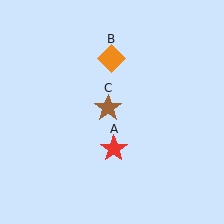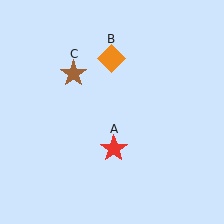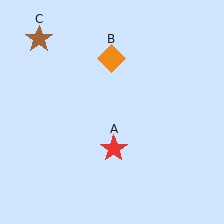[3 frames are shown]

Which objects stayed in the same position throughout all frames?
Red star (object A) and orange diamond (object B) remained stationary.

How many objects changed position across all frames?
1 object changed position: brown star (object C).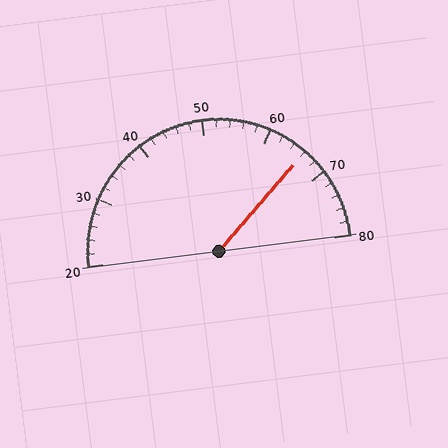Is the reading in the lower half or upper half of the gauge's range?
The reading is in the upper half of the range (20 to 80).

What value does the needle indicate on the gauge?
The needle indicates approximately 66.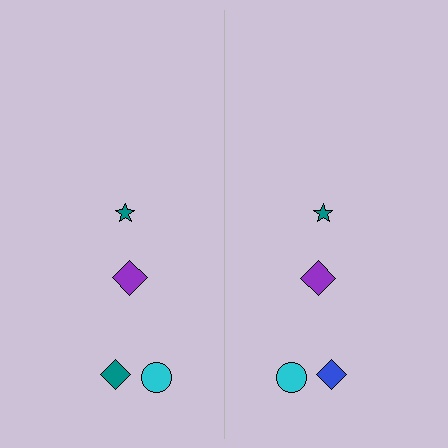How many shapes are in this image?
There are 8 shapes in this image.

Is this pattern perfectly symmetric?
No, the pattern is not perfectly symmetric. The blue diamond on the right side breaks the symmetry — its mirror counterpart is teal.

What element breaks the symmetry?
The blue diamond on the right side breaks the symmetry — its mirror counterpart is teal.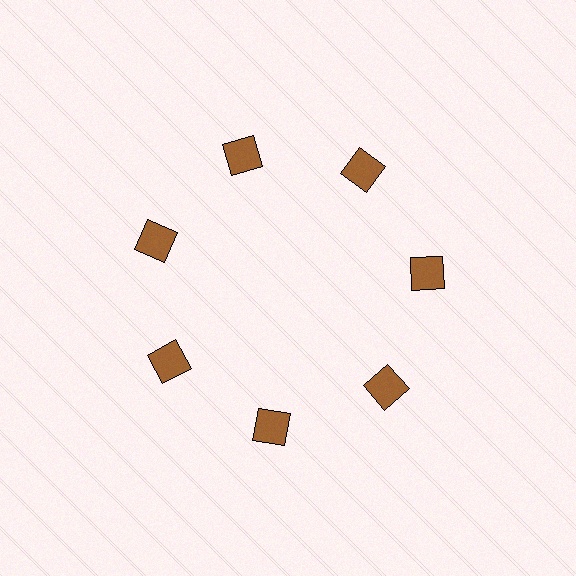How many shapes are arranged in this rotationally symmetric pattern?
There are 7 shapes, arranged in 7 groups of 1.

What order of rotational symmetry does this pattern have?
This pattern has 7-fold rotational symmetry.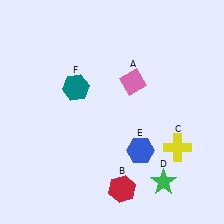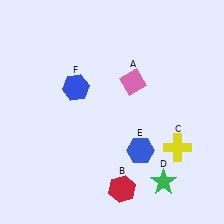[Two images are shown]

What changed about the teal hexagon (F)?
In Image 1, F is teal. In Image 2, it changed to blue.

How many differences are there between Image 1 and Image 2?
There is 1 difference between the two images.